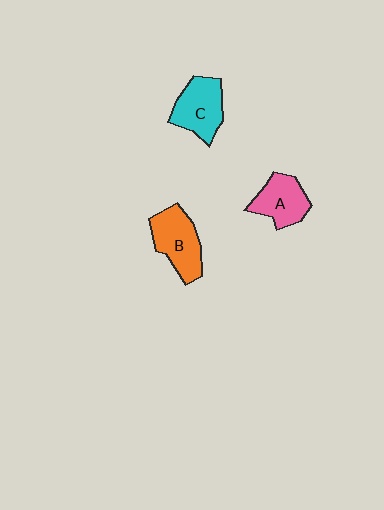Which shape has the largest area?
Shape B (orange).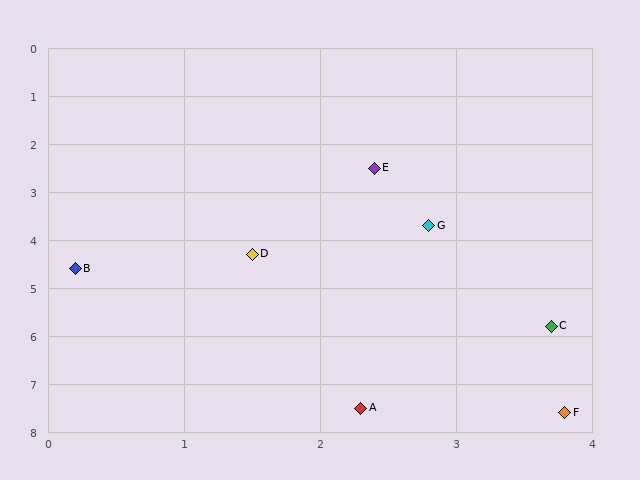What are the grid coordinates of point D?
Point D is at approximately (1.5, 4.3).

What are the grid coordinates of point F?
Point F is at approximately (3.8, 7.6).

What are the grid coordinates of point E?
Point E is at approximately (2.4, 2.5).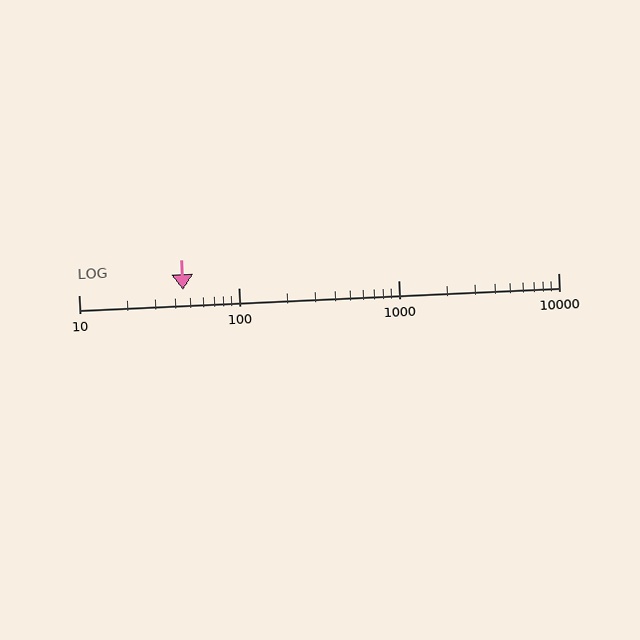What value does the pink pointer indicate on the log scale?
The pointer indicates approximately 45.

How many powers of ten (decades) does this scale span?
The scale spans 3 decades, from 10 to 10000.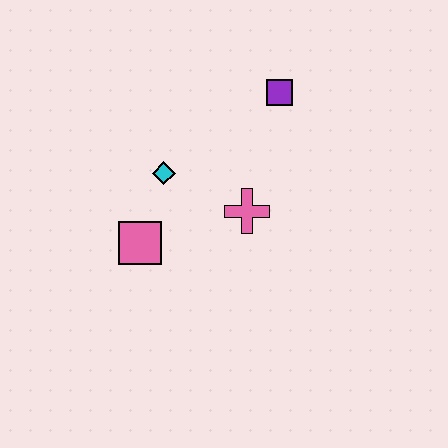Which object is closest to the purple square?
The pink cross is closest to the purple square.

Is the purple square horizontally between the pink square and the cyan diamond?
No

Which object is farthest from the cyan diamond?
The purple square is farthest from the cyan diamond.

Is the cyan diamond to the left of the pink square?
No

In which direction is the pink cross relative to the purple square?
The pink cross is below the purple square.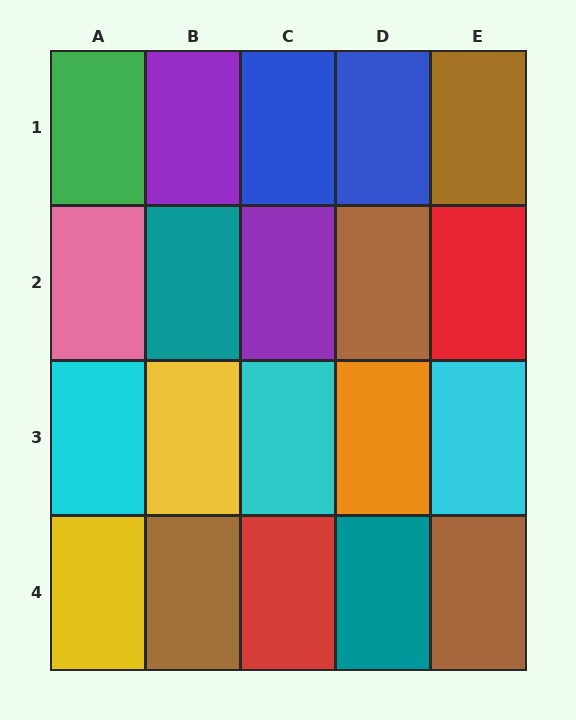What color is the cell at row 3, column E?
Cyan.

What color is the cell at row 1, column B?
Purple.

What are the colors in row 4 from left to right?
Yellow, brown, red, teal, brown.